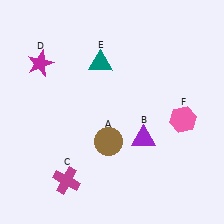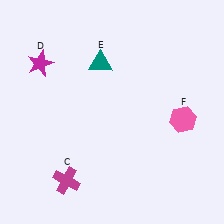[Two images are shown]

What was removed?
The brown circle (A), the purple triangle (B) were removed in Image 2.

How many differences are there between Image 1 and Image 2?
There are 2 differences between the two images.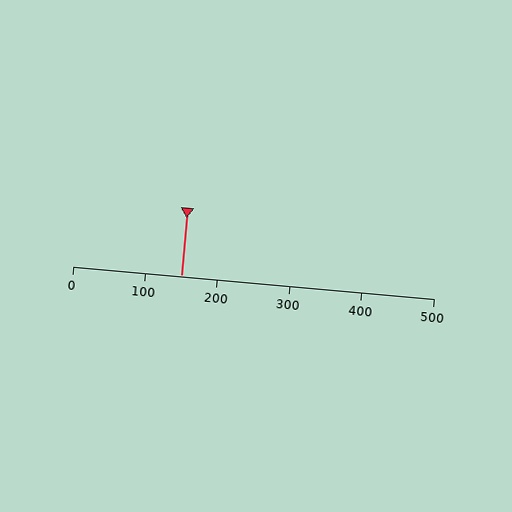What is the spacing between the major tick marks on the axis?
The major ticks are spaced 100 apart.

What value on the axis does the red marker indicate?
The marker indicates approximately 150.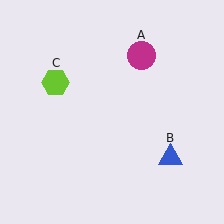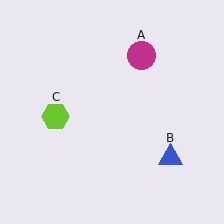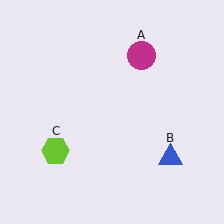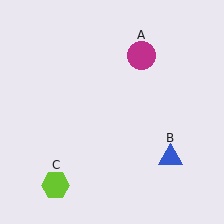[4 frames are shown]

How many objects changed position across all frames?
1 object changed position: lime hexagon (object C).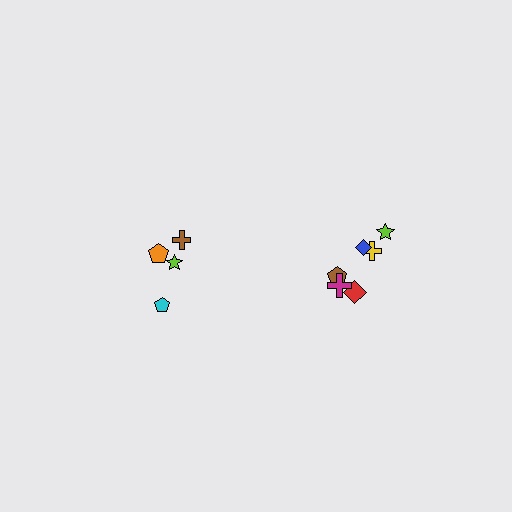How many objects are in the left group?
There are 4 objects.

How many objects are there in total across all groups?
There are 10 objects.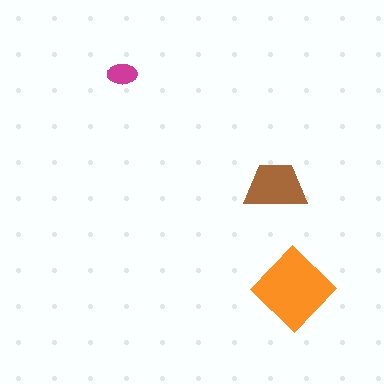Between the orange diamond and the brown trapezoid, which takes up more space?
The orange diamond.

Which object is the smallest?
The magenta ellipse.